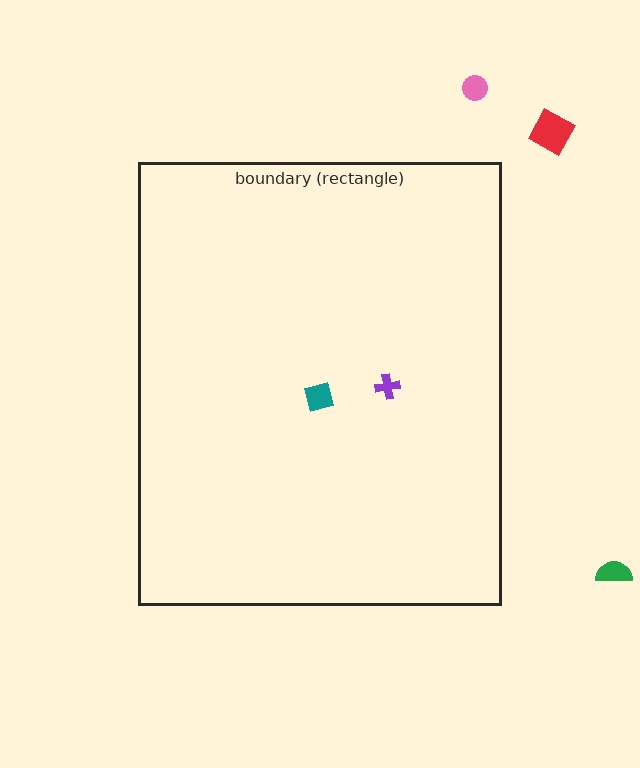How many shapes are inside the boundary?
2 inside, 3 outside.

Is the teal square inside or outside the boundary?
Inside.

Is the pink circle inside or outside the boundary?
Outside.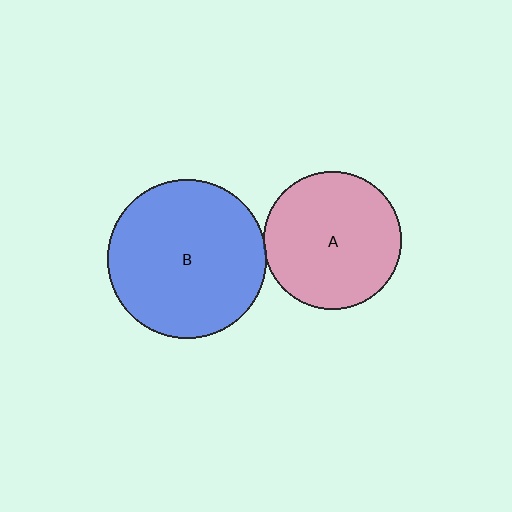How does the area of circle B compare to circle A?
Approximately 1.3 times.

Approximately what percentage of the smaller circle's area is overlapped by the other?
Approximately 5%.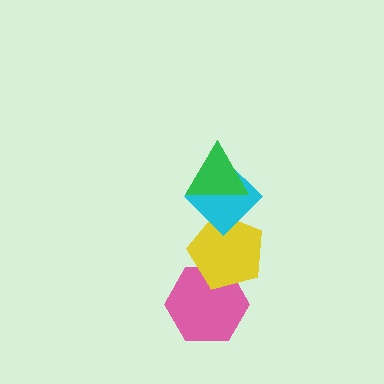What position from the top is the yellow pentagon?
The yellow pentagon is 3rd from the top.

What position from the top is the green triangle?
The green triangle is 1st from the top.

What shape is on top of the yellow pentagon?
The cyan diamond is on top of the yellow pentagon.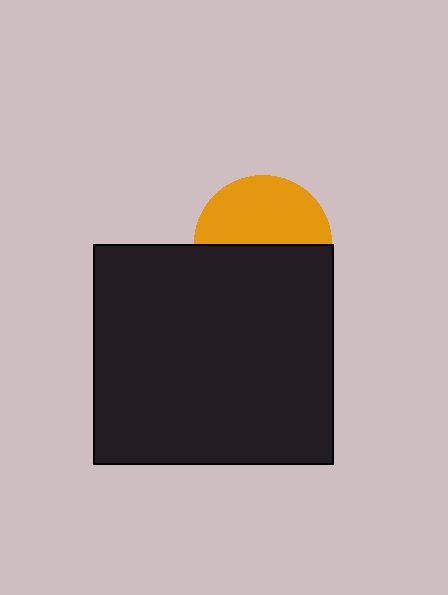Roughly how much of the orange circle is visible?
About half of it is visible (roughly 50%).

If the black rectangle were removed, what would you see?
You would see the complete orange circle.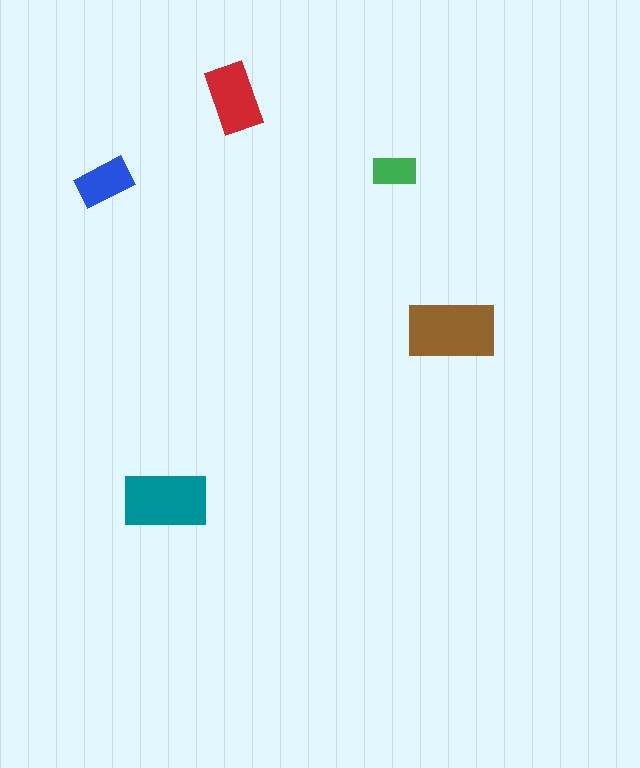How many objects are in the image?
There are 5 objects in the image.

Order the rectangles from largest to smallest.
the brown one, the teal one, the red one, the blue one, the green one.